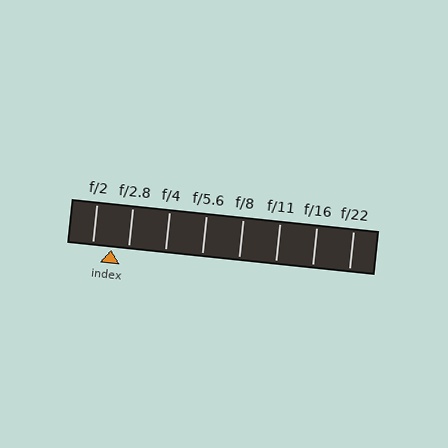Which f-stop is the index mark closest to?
The index mark is closest to f/2.8.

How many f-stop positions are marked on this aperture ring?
There are 8 f-stop positions marked.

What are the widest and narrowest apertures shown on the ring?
The widest aperture shown is f/2 and the narrowest is f/22.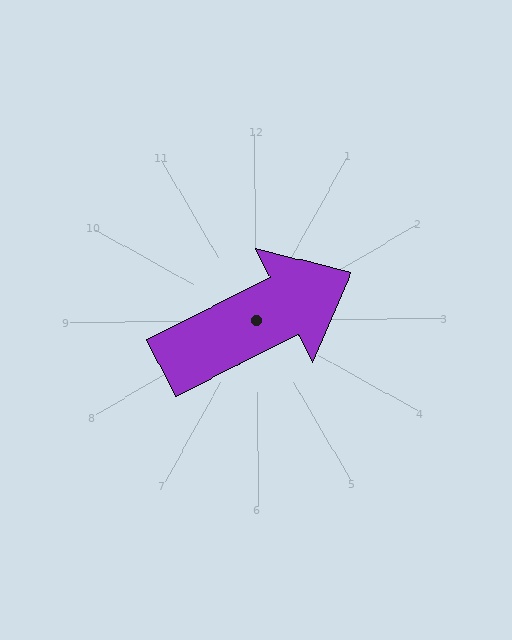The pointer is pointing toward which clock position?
Roughly 2 o'clock.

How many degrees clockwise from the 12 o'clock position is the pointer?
Approximately 64 degrees.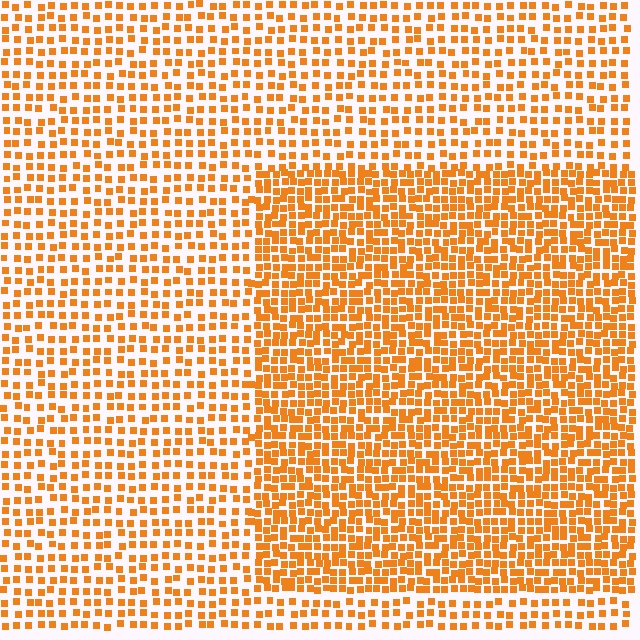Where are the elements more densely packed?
The elements are more densely packed inside the rectangle boundary.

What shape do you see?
I see a rectangle.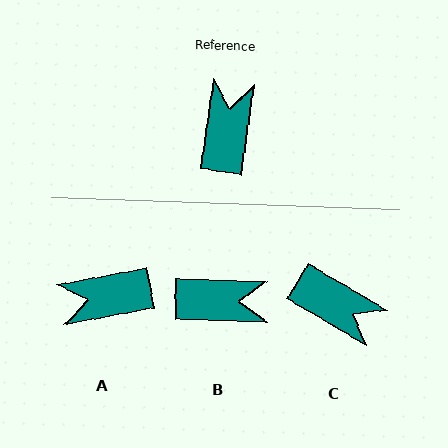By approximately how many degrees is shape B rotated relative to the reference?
Approximately 83 degrees clockwise.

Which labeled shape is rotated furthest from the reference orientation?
C, about 113 degrees away.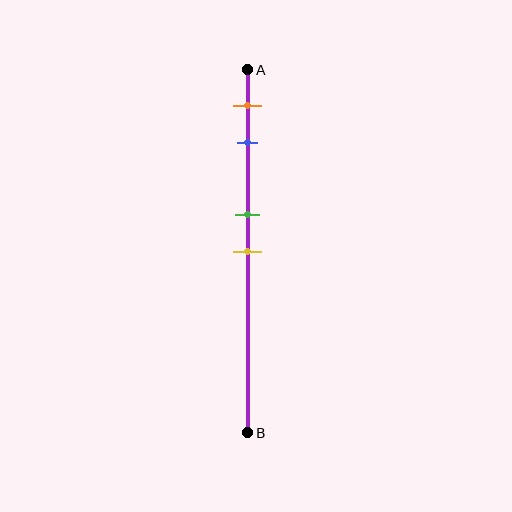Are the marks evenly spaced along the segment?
No, the marks are not evenly spaced.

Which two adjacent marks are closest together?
The green and yellow marks are the closest adjacent pair.